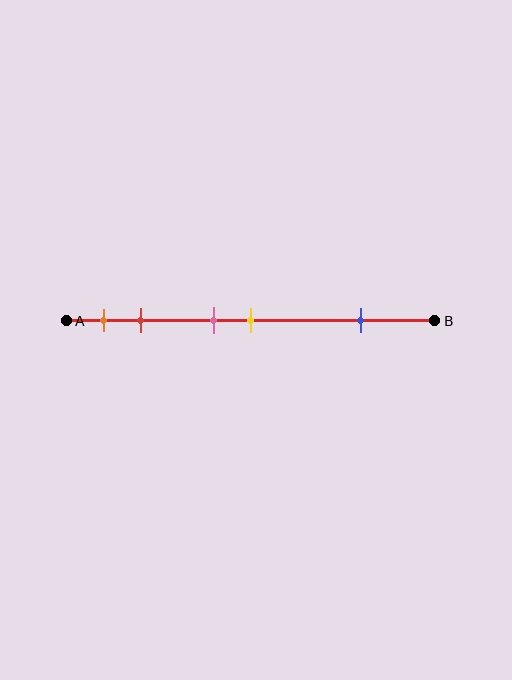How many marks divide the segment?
There are 5 marks dividing the segment.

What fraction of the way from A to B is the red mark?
The red mark is approximately 20% (0.2) of the way from A to B.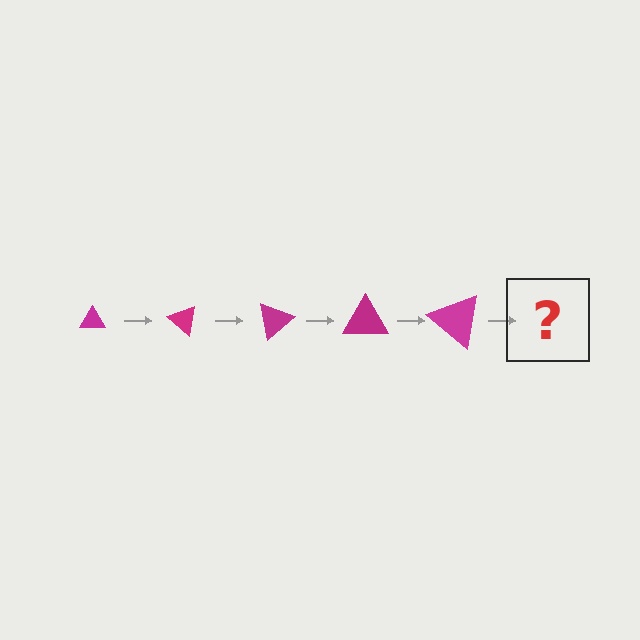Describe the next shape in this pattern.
It should be a triangle, larger than the previous one and rotated 200 degrees from the start.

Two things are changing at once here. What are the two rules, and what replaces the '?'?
The two rules are that the triangle grows larger each step and it rotates 40 degrees each step. The '?' should be a triangle, larger than the previous one and rotated 200 degrees from the start.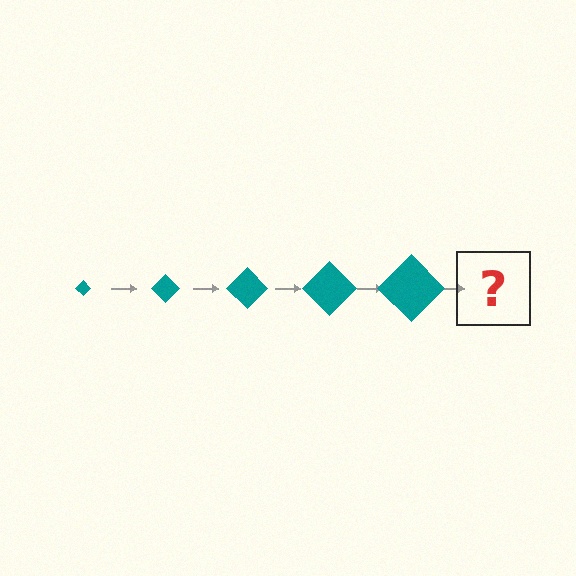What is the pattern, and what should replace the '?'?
The pattern is that the diamond gets progressively larger each step. The '?' should be a teal diamond, larger than the previous one.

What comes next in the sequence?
The next element should be a teal diamond, larger than the previous one.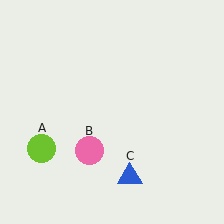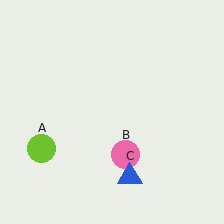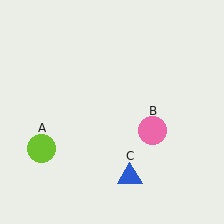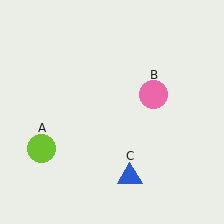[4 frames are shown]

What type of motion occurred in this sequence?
The pink circle (object B) rotated counterclockwise around the center of the scene.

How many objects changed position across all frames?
1 object changed position: pink circle (object B).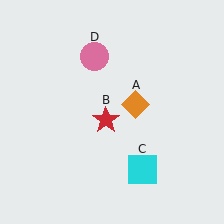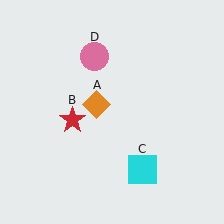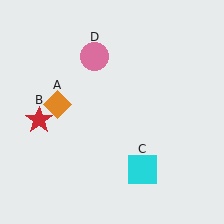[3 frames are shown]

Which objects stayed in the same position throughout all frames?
Cyan square (object C) and pink circle (object D) remained stationary.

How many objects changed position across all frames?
2 objects changed position: orange diamond (object A), red star (object B).